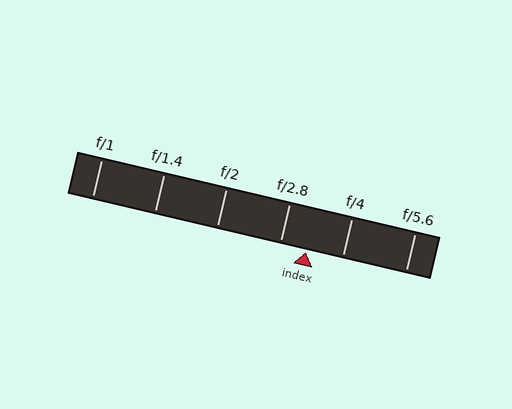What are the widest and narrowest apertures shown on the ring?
The widest aperture shown is f/1 and the narrowest is f/5.6.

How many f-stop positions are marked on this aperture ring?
There are 6 f-stop positions marked.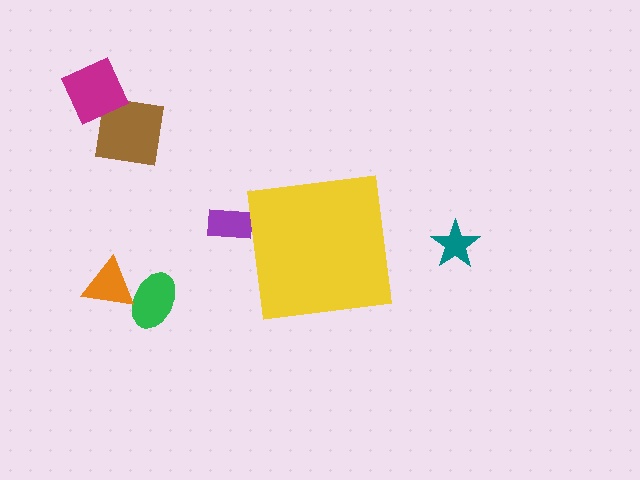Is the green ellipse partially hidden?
No, the green ellipse is fully visible.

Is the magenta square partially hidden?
No, the magenta square is fully visible.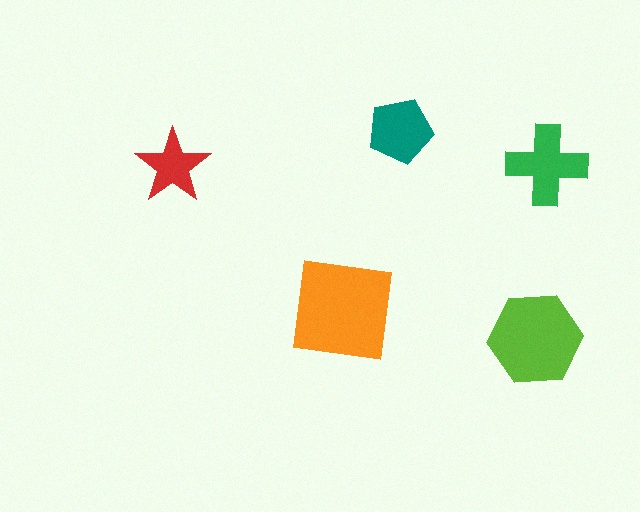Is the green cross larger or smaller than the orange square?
Smaller.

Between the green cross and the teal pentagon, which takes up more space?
The green cross.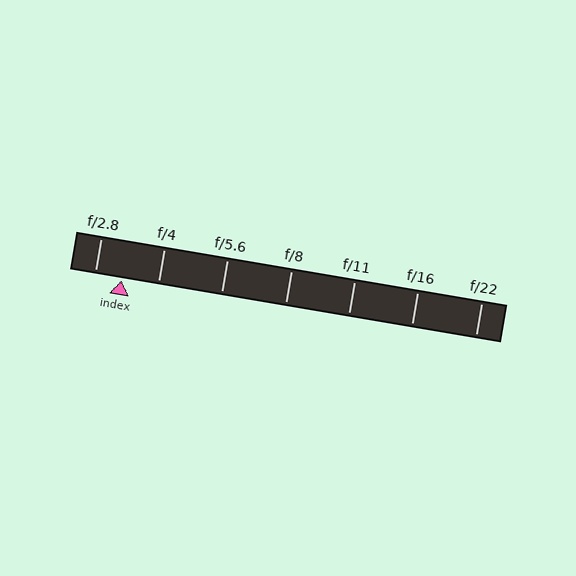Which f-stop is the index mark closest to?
The index mark is closest to f/2.8.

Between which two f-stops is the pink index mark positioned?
The index mark is between f/2.8 and f/4.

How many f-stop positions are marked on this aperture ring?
There are 7 f-stop positions marked.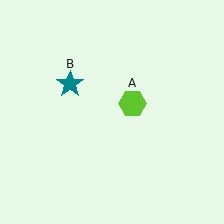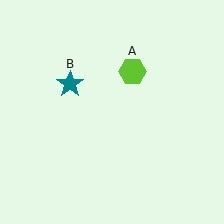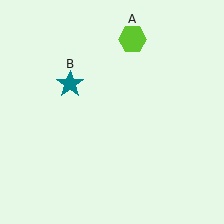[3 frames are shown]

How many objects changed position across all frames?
1 object changed position: lime hexagon (object A).